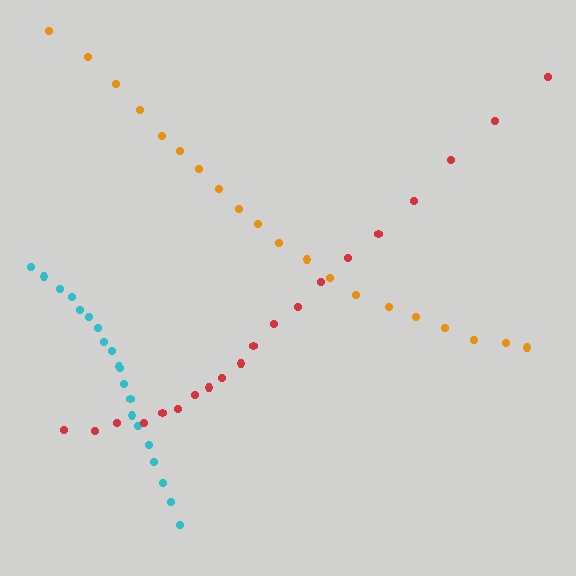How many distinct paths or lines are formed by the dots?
There are 3 distinct paths.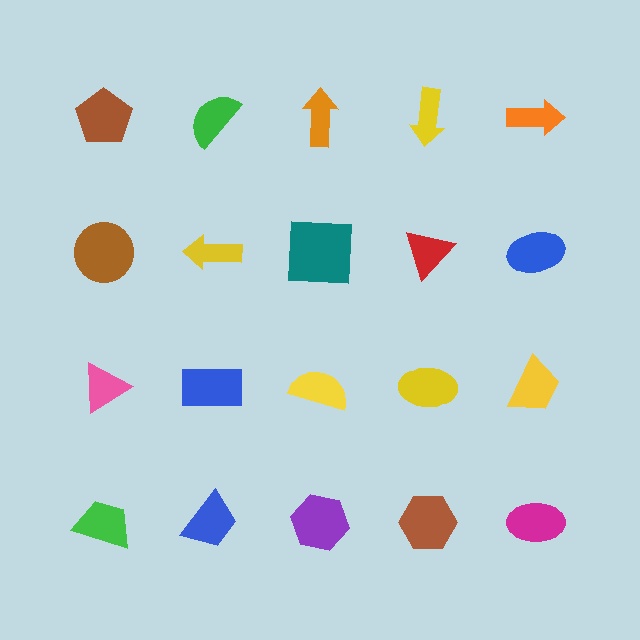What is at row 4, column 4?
A brown hexagon.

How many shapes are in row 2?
5 shapes.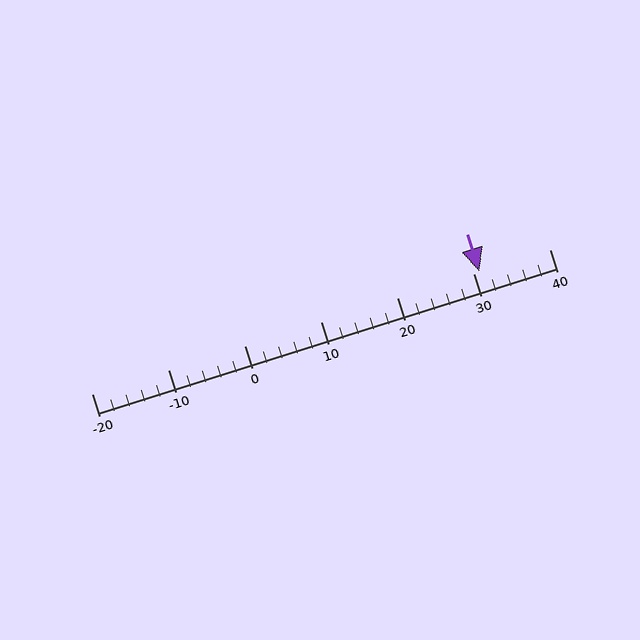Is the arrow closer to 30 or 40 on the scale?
The arrow is closer to 30.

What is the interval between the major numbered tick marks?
The major tick marks are spaced 10 units apart.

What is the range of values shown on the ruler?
The ruler shows values from -20 to 40.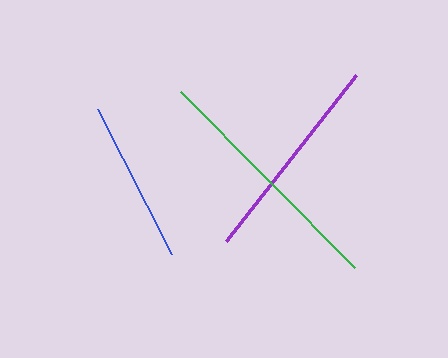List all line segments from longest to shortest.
From longest to shortest: green, purple, blue.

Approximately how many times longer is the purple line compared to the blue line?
The purple line is approximately 1.3 times the length of the blue line.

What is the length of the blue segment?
The blue segment is approximately 163 pixels long.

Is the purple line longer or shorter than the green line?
The green line is longer than the purple line.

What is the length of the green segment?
The green segment is approximately 248 pixels long.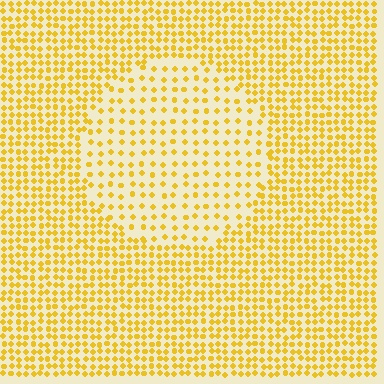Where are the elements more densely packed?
The elements are more densely packed outside the circle boundary.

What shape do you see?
I see a circle.